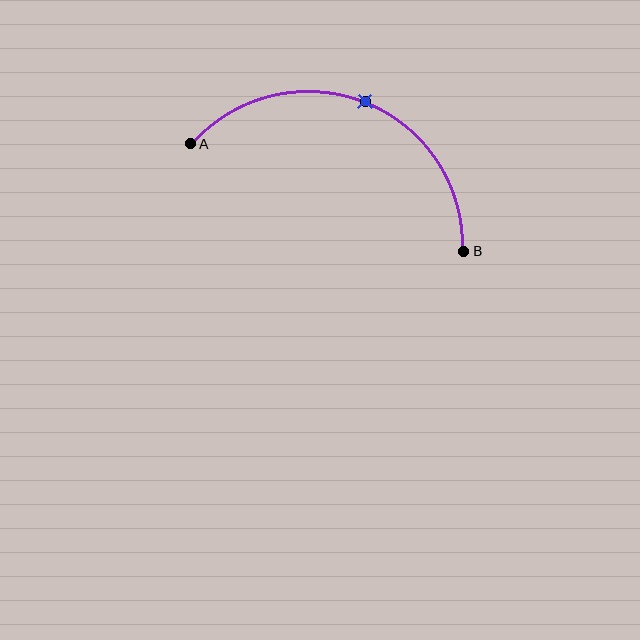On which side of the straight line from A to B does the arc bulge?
The arc bulges above the straight line connecting A and B.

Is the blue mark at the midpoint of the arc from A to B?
Yes. The blue mark lies on the arc at equal arc-length from both A and B — it is the arc midpoint.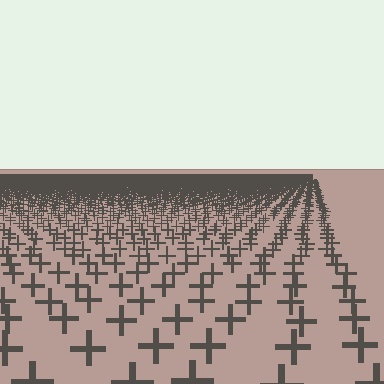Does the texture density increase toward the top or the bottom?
Density increases toward the top.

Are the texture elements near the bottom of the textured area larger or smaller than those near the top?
Larger. Near the bottom, elements are closer to the viewer and appear at a bigger on-screen size.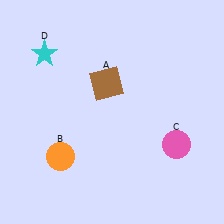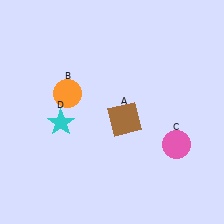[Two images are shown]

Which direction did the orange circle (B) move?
The orange circle (B) moved up.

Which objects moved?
The objects that moved are: the brown square (A), the orange circle (B), the cyan star (D).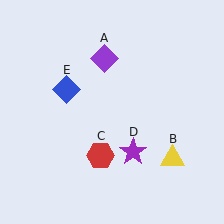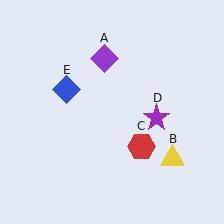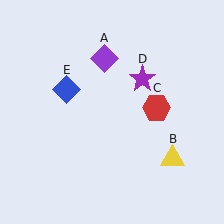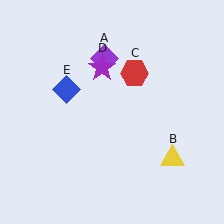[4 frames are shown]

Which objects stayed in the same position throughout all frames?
Purple diamond (object A) and yellow triangle (object B) and blue diamond (object E) remained stationary.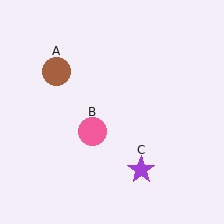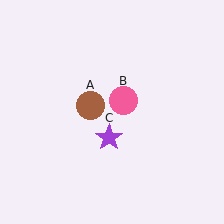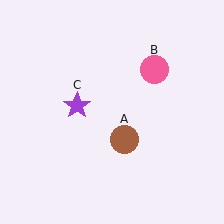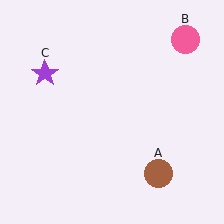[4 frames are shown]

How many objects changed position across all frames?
3 objects changed position: brown circle (object A), pink circle (object B), purple star (object C).